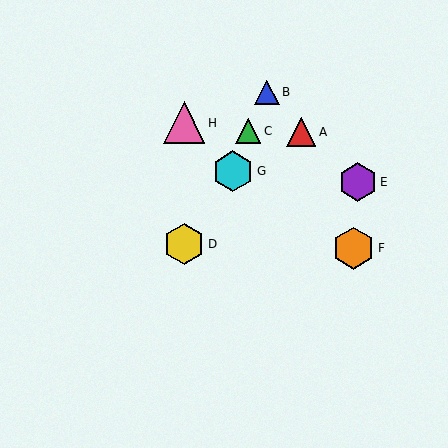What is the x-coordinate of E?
Object E is at x≈358.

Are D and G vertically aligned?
No, D is at x≈184 and G is at x≈233.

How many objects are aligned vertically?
2 objects (D, H) are aligned vertically.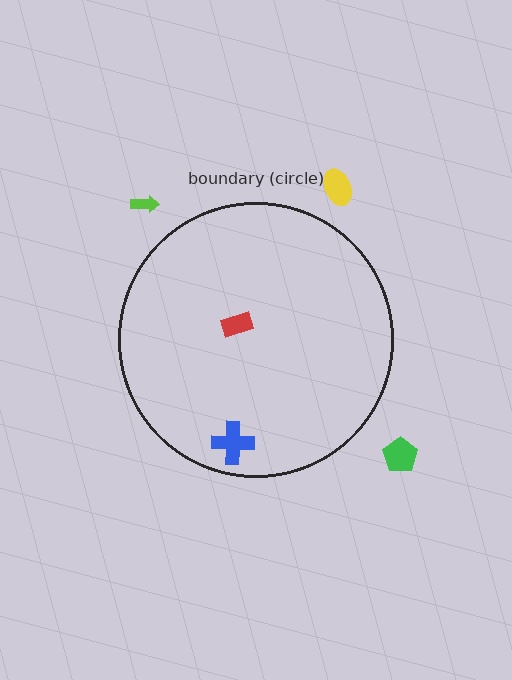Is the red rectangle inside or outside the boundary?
Inside.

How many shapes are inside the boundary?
2 inside, 3 outside.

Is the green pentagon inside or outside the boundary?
Outside.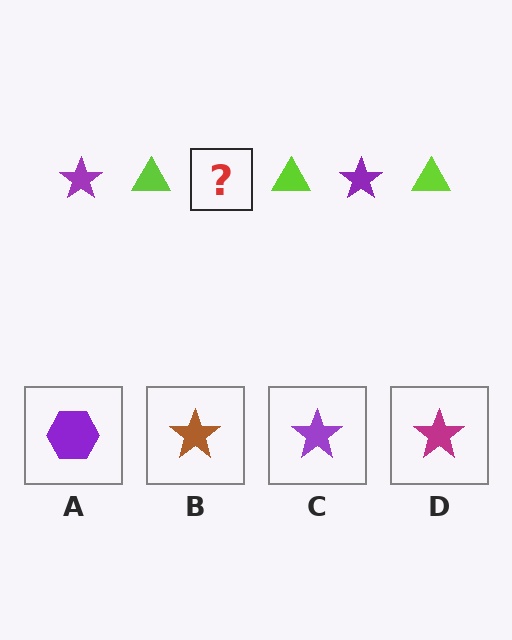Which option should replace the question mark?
Option C.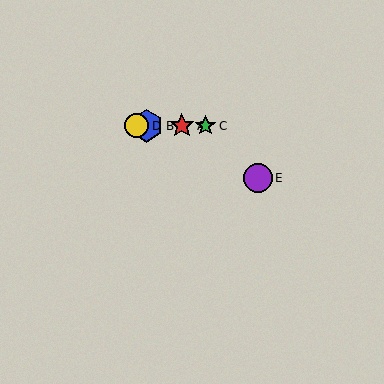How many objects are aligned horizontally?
4 objects (A, B, C, D) are aligned horizontally.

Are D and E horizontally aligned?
No, D is at y≈126 and E is at y≈178.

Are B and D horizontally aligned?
Yes, both are at y≈126.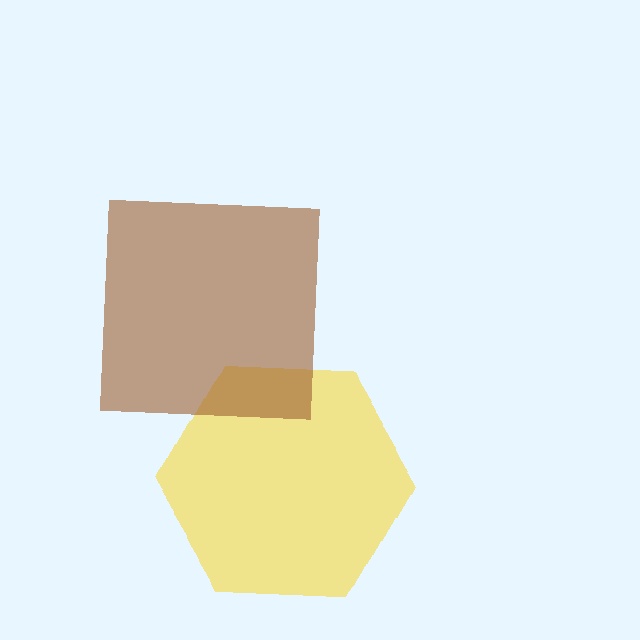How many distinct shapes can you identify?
There are 2 distinct shapes: a yellow hexagon, a brown square.